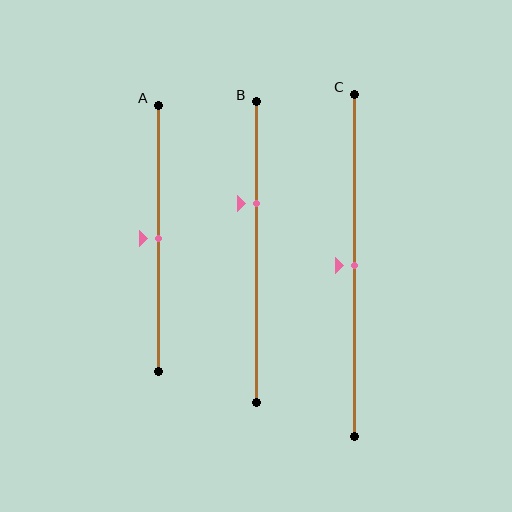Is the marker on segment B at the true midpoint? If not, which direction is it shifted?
No, the marker on segment B is shifted upward by about 16% of the segment length.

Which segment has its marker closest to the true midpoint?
Segment A has its marker closest to the true midpoint.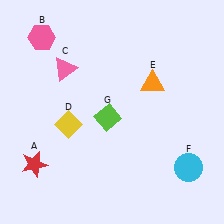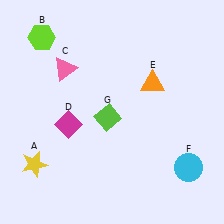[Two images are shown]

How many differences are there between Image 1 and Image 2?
There are 3 differences between the two images.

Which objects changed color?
A changed from red to yellow. B changed from pink to lime. D changed from yellow to magenta.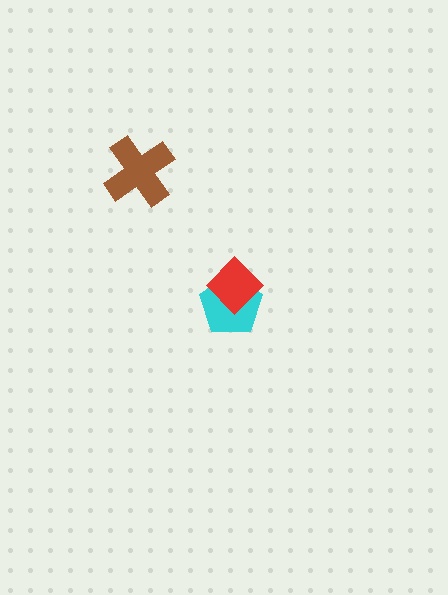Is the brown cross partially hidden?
No, no other shape covers it.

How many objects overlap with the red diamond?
1 object overlaps with the red diamond.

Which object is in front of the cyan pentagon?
The red diamond is in front of the cyan pentagon.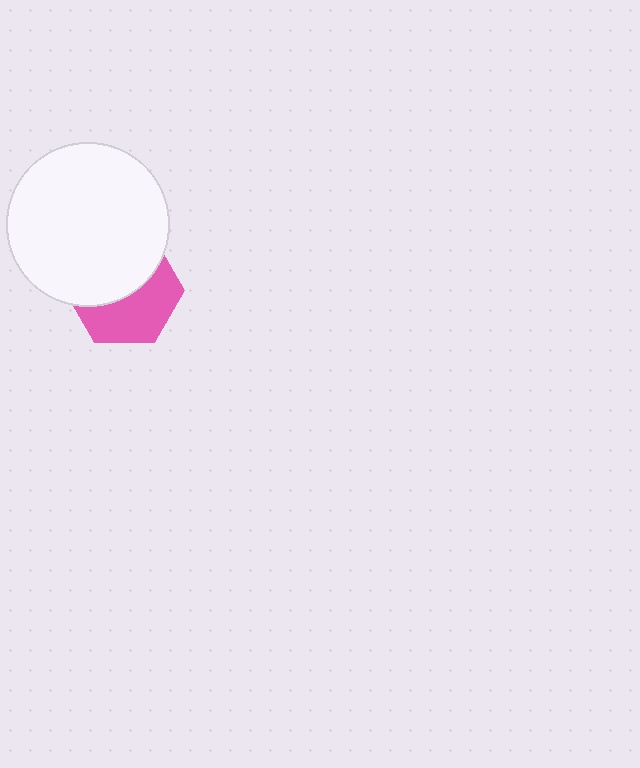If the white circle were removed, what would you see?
You would see the complete pink hexagon.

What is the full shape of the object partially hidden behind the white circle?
The partially hidden object is a pink hexagon.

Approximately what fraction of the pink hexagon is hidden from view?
Roughly 51% of the pink hexagon is hidden behind the white circle.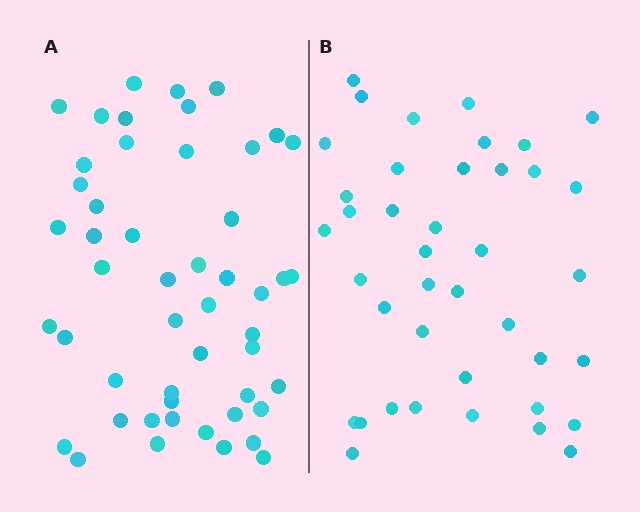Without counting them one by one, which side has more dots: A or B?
Region A (the left region) has more dots.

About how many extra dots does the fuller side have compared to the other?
Region A has roughly 10 or so more dots than region B.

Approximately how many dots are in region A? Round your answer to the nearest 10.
About 50 dots.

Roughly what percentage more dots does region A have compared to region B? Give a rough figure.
About 25% more.